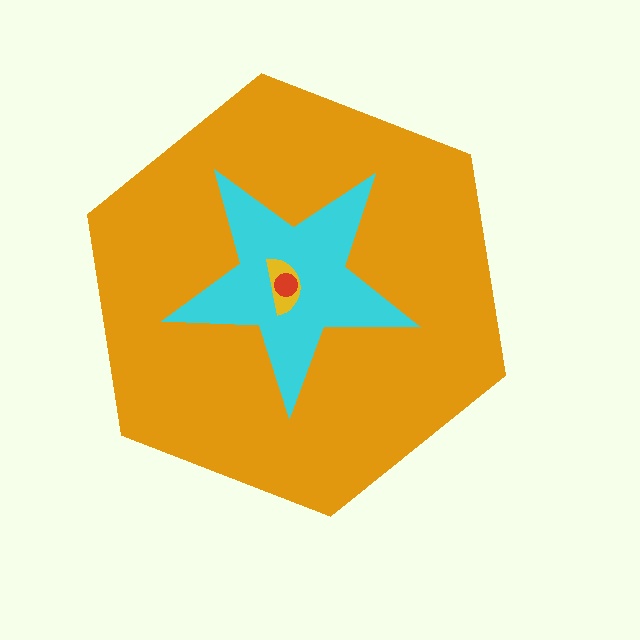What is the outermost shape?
The orange hexagon.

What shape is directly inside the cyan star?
The yellow semicircle.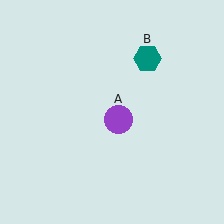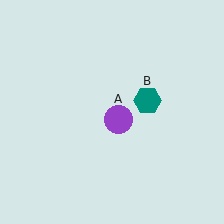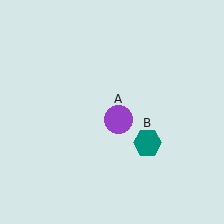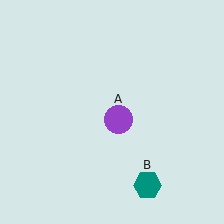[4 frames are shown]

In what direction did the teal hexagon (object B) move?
The teal hexagon (object B) moved down.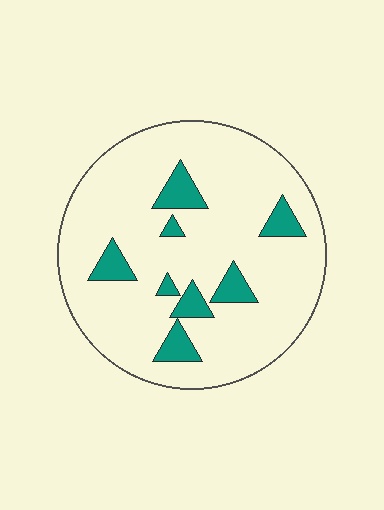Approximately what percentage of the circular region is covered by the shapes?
Approximately 15%.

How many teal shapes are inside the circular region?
8.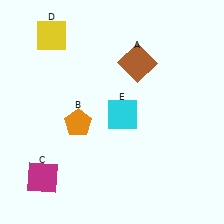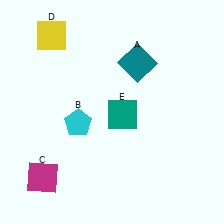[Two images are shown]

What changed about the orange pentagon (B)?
In Image 1, B is orange. In Image 2, it changed to cyan.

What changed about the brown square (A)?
In Image 1, A is brown. In Image 2, it changed to teal.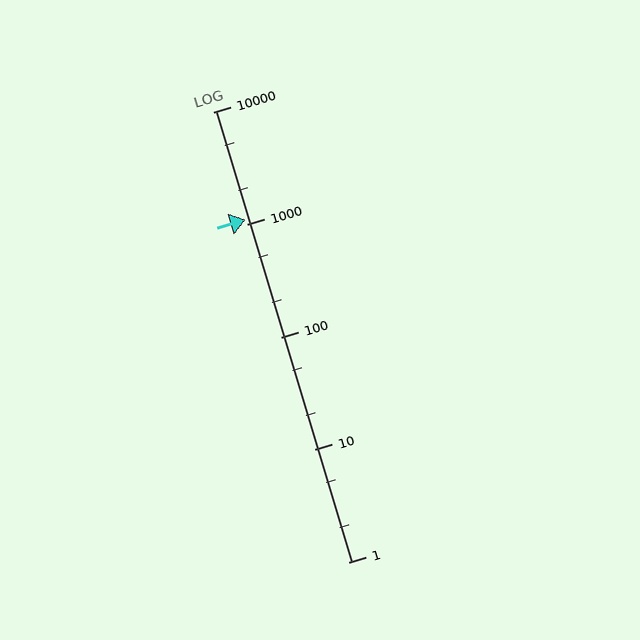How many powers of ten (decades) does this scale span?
The scale spans 4 decades, from 1 to 10000.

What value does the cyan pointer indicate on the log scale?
The pointer indicates approximately 1100.